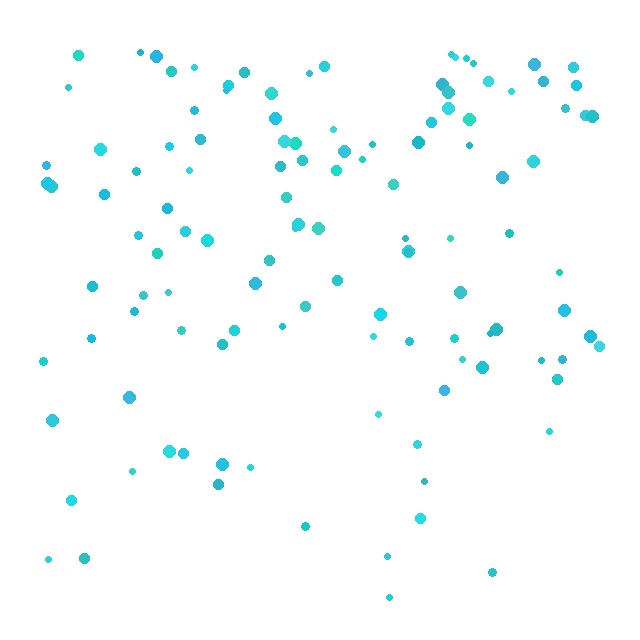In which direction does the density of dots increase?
From bottom to top, with the top side densest.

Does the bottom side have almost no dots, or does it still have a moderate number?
Still a moderate number, just noticeably fewer than the top.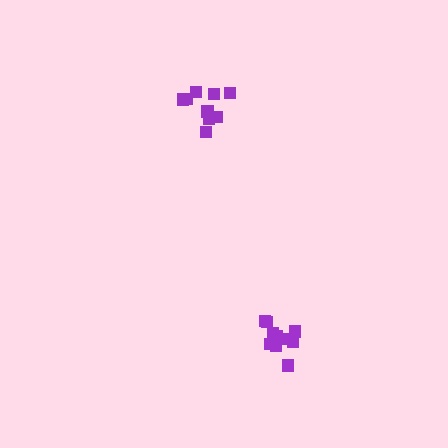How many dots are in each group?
Group 1: 9 dots, Group 2: 10 dots (19 total).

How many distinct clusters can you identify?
There are 2 distinct clusters.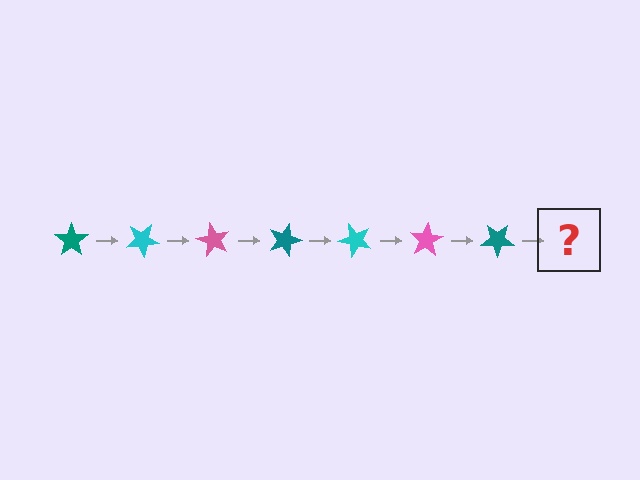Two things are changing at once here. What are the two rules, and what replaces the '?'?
The two rules are that it rotates 30 degrees each step and the color cycles through teal, cyan, and pink. The '?' should be a cyan star, rotated 210 degrees from the start.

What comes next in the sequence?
The next element should be a cyan star, rotated 210 degrees from the start.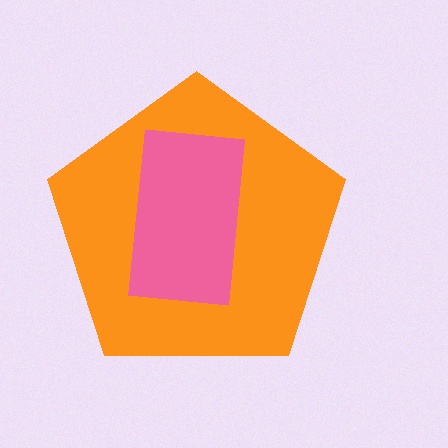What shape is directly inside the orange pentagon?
The pink rectangle.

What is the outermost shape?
The orange pentagon.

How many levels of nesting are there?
2.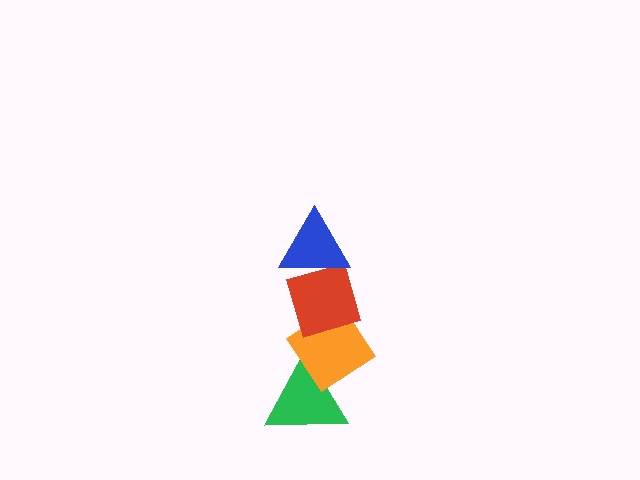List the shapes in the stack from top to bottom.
From top to bottom: the blue triangle, the red diamond, the orange diamond, the green triangle.